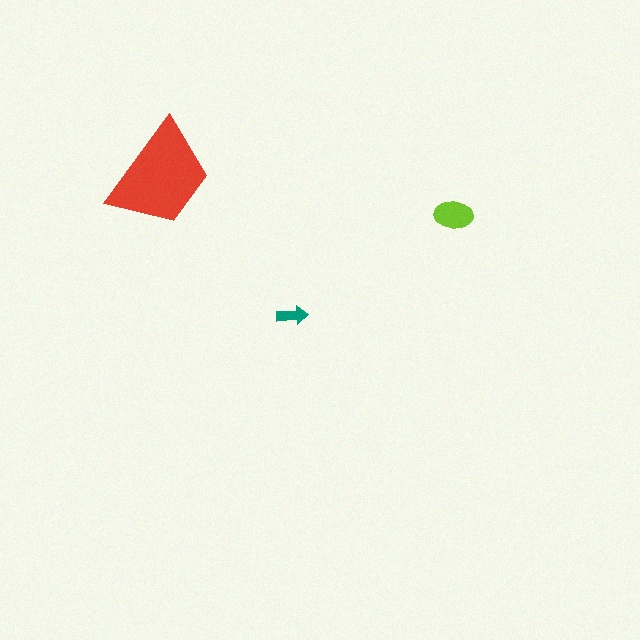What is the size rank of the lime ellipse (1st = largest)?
2nd.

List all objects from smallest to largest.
The teal arrow, the lime ellipse, the red trapezoid.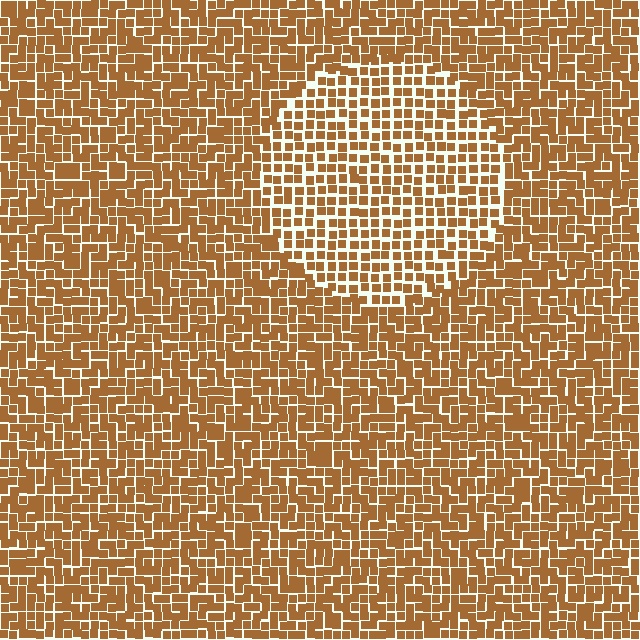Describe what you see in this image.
The image contains small brown elements arranged at two different densities. A circle-shaped region is visible where the elements are less densely packed than the surrounding area.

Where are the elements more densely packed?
The elements are more densely packed outside the circle boundary.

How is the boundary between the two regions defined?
The boundary is defined by a change in element density (approximately 1.5x ratio). All elements are the same color, size, and shape.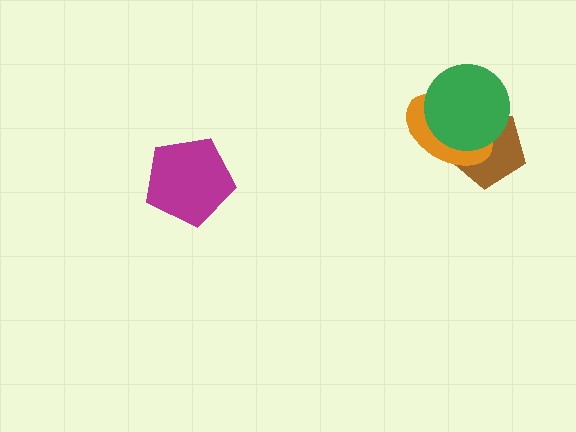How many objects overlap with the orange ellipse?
2 objects overlap with the orange ellipse.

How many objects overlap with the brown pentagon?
2 objects overlap with the brown pentagon.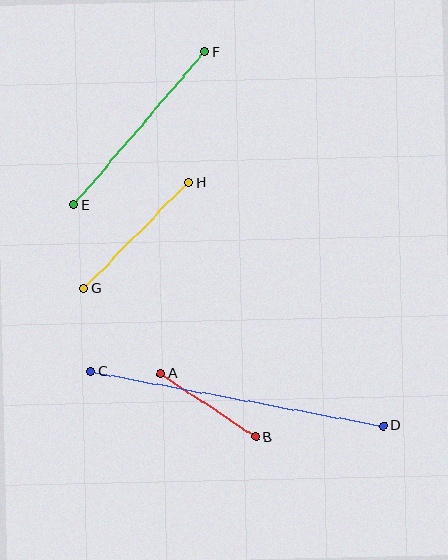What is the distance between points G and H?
The distance is approximately 149 pixels.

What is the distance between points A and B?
The distance is approximately 115 pixels.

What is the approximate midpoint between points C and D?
The midpoint is at approximately (237, 399) pixels.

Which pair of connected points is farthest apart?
Points C and D are farthest apart.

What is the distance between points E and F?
The distance is approximately 201 pixels.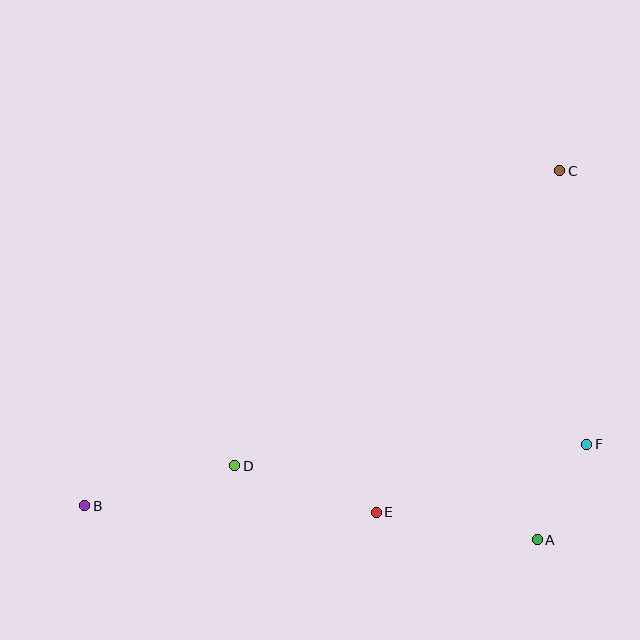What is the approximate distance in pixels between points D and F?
The distance between D and F is approximately 352 pixels.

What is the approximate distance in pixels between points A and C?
The distance between A and C is approximately 370 pixels.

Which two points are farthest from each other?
Points B and C are farthest from each other.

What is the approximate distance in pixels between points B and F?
The distance between B and F is approximately 506 pixels.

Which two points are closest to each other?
Points A and F are closest to each other.